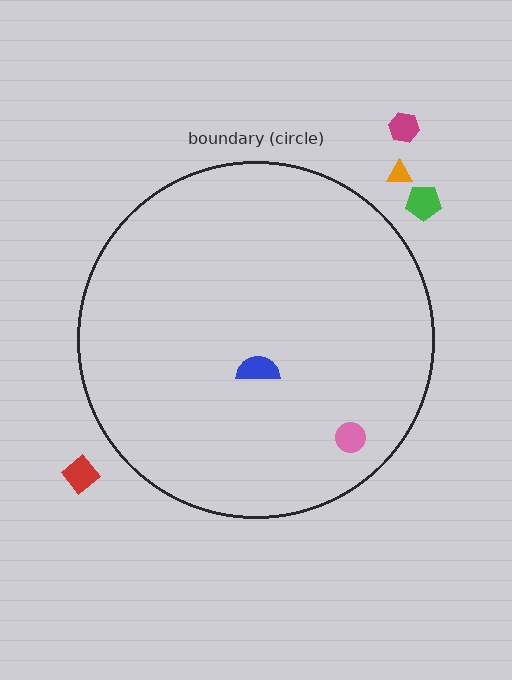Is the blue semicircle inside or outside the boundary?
Inside.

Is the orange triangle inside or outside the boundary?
Outside.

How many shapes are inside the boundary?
2 inside, 4 outside.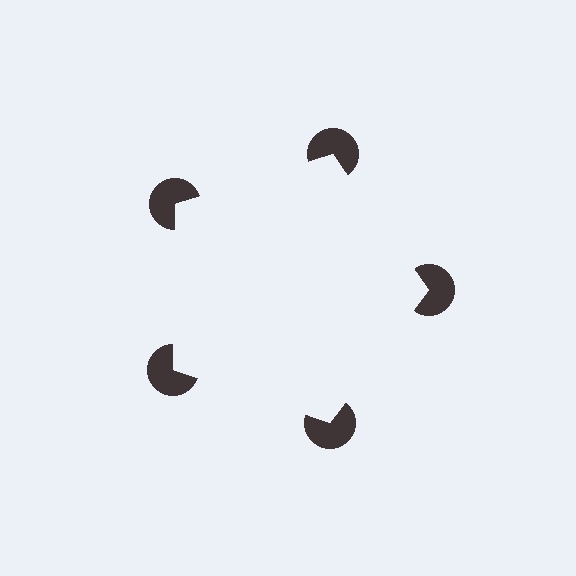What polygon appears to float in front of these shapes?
An illusory pentagon — its edges are inferred from the aligned wedge cuts in the pac-man discs, not physically drawn.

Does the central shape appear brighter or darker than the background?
It typically appears slightly brighter than the background, even though no actual brightness change is drawn.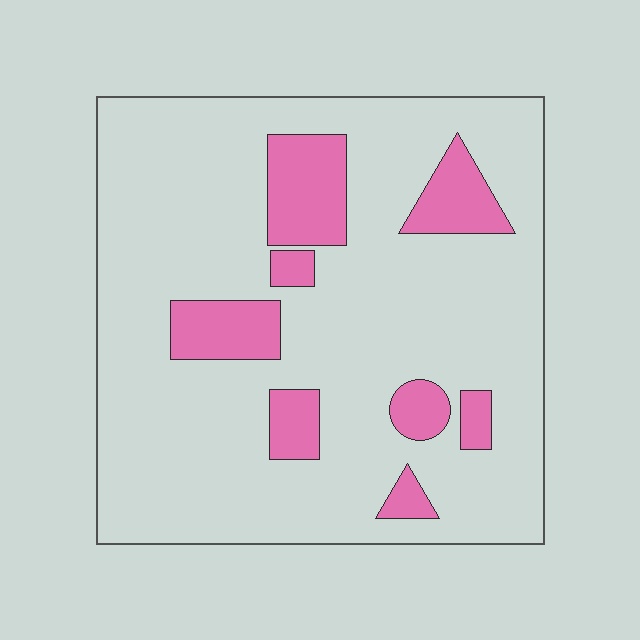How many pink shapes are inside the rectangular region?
8.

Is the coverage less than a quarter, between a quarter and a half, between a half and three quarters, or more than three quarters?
Less than a quarter.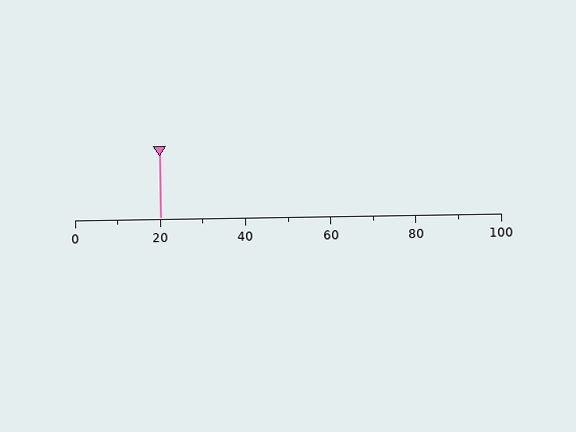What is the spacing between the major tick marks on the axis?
The major ticks are spaced 20 apart.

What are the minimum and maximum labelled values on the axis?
The axis runs from 0 to 100.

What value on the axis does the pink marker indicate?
The marker indicates approximately 20.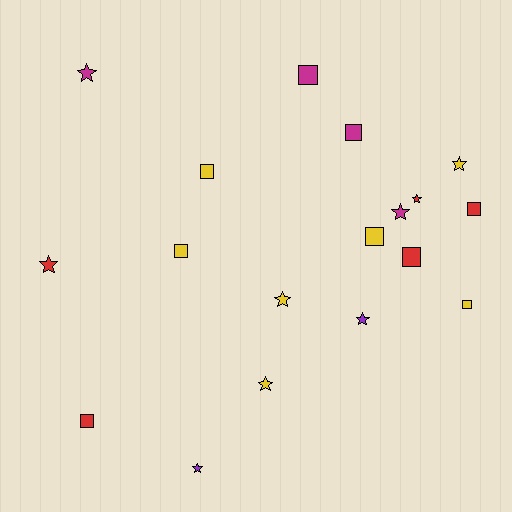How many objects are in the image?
There are 18 objects.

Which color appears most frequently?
Yellow, with 7 objects.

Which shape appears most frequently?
Star, with 9 objects.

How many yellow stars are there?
There are 3 yellow stars.